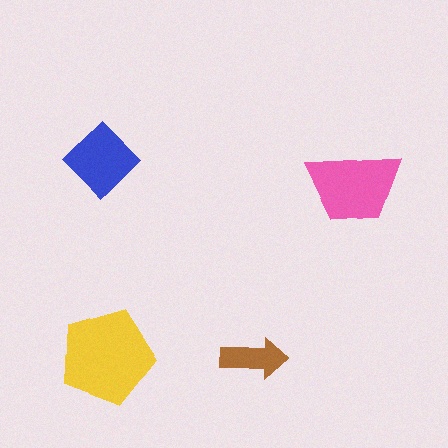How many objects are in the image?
There are 4 objects in the image.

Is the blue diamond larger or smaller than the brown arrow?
Larger.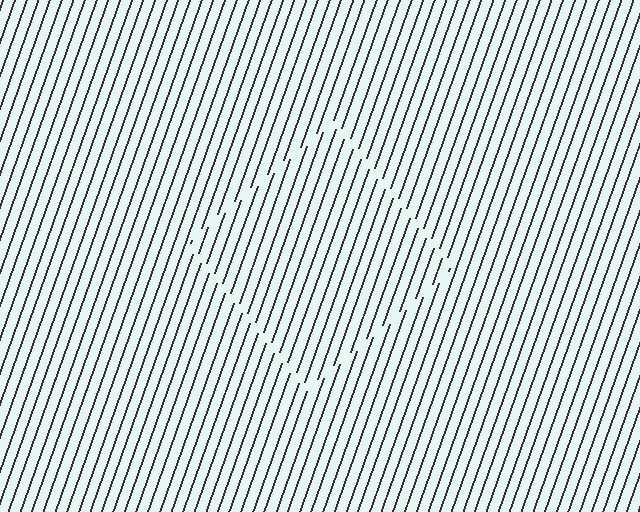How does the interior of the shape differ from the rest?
The interior of the shape contains the same grating, shifted by half a period — the contour is defined by the phase discontinuity where line-ends from the inner and outer gratings abut.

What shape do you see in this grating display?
An illusory square. The interior of the shape contains the same grating, shifted by half a period — the contour is defined by the phase discontinuity where line-ends from the inner and outer gratings abut.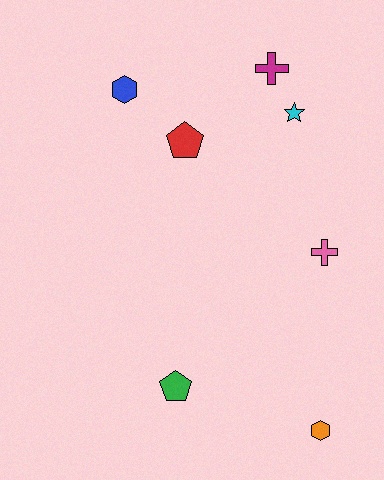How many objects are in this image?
There are 7 objects.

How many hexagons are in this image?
There are 2 hexagons.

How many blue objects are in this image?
There is 1 blue object.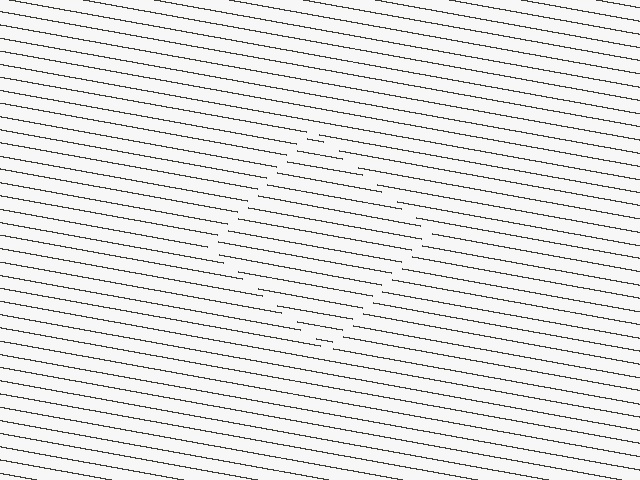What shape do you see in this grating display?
An illusory square. The interior of the shape contains the same grating, shifted by half a period — the contour is defined by the phase discontinuity where line-ends from the inner and outer gratings abut.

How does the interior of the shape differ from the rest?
The interior of the shape contains the same grating, shifted by half a period — the contour is defined by the phase discontinuity where line-ends from the inner and outer gratings abut.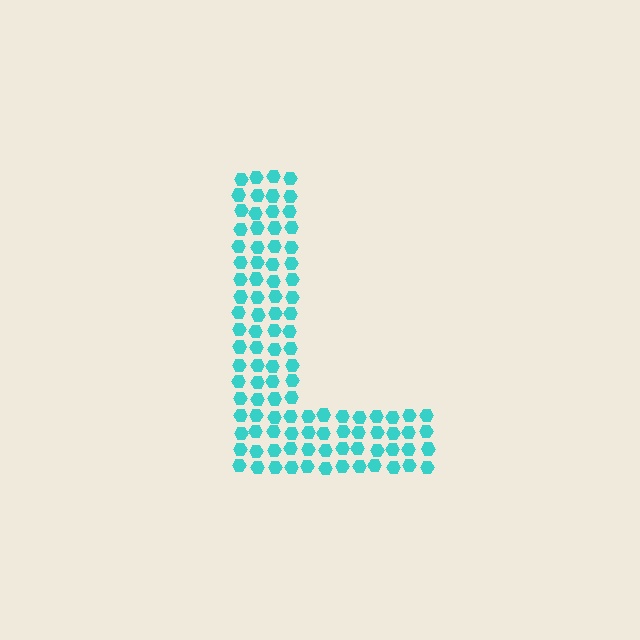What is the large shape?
The large shape is the letter L.